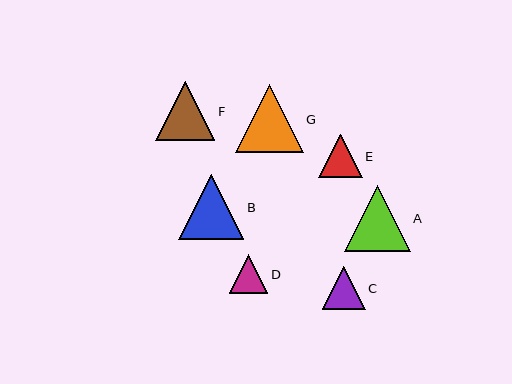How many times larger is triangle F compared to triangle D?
Triangle F is approximately 1.5 times the size of triangle D.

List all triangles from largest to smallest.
From largest to smallest: G, A, B, F, E, C, D.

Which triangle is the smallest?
Triangle D is the smallest with a size of approximately 38 pixels.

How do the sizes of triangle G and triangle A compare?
Triangle G and triangle A are approximately the same size.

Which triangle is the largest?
Triangle G is the largest with a size of approximately 67 pixels.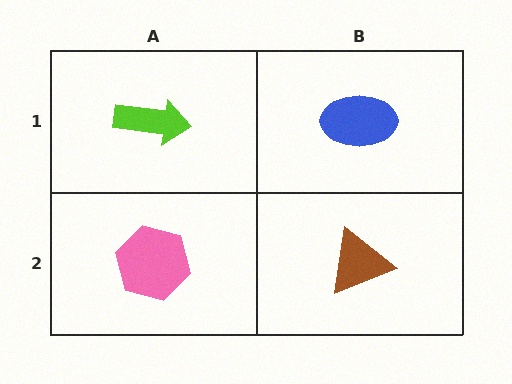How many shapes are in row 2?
2 shapes.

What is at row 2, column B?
A brown triangle.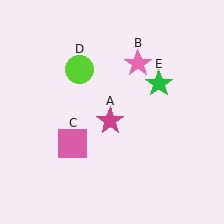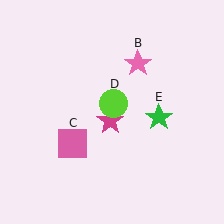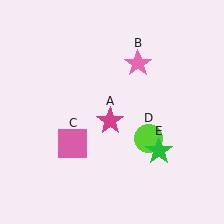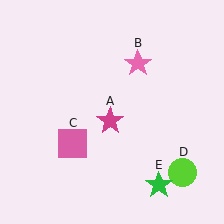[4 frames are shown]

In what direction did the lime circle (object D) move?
The lime circle (object D) moved down and to the right.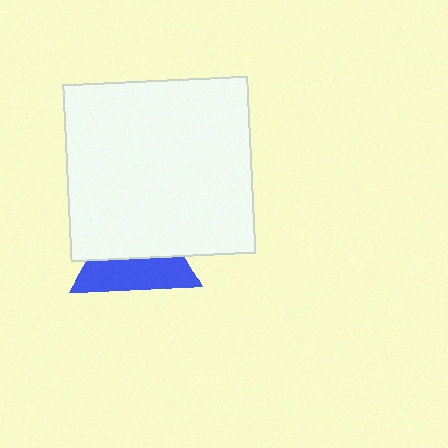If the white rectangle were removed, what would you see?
You would see the complete blue triangle.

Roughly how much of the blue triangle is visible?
A small part of it is visible (roughly 45%).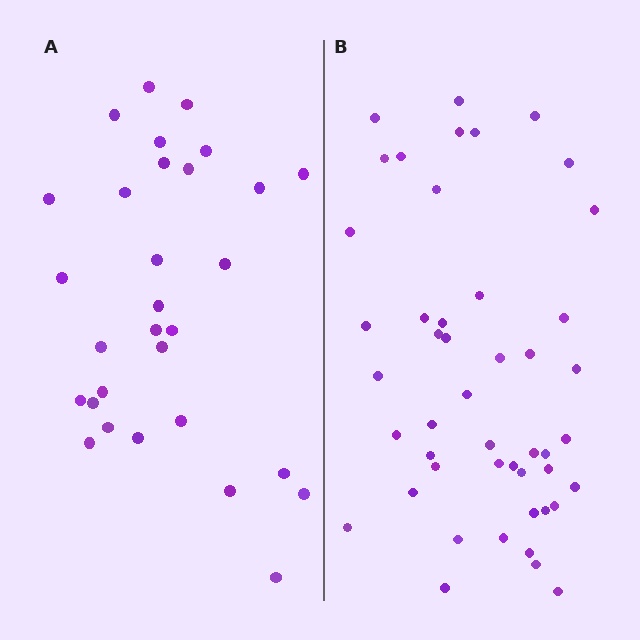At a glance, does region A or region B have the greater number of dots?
Region B (the right region) has more dots.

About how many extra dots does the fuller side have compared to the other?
Region B has approximately 15 more dots than region A.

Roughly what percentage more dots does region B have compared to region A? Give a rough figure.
About 55% more.